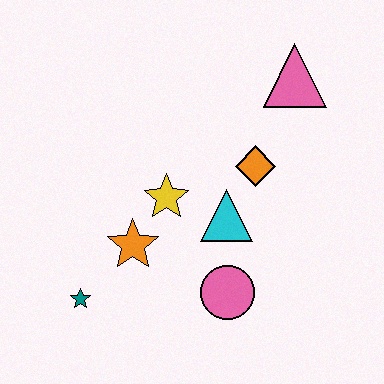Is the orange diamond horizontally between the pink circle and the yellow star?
No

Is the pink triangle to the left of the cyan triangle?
No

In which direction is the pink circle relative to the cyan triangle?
The pink circle is below the cyan triangle.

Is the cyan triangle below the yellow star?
Yes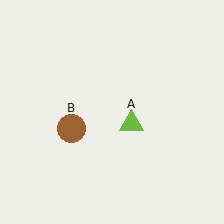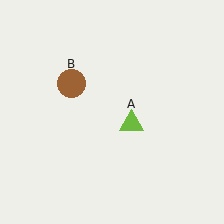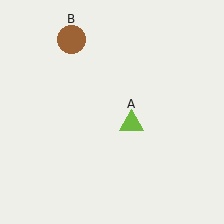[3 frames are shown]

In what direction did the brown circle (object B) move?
The brown circle (object B) moved up.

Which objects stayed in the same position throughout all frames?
Lime triangle (object A) remained stationary.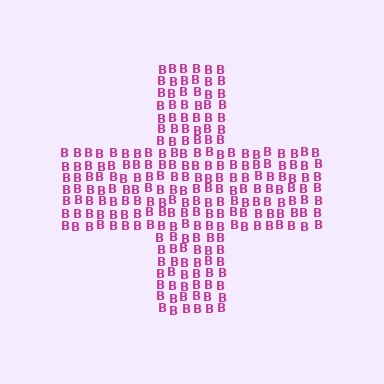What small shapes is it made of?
It is made of small letter B's.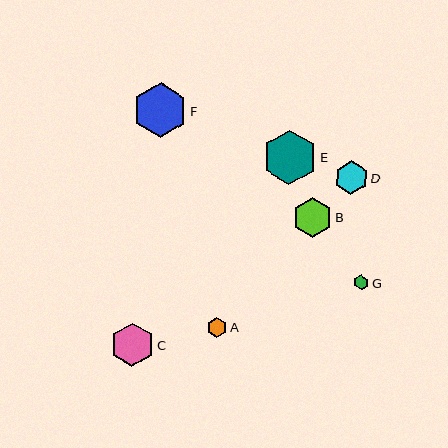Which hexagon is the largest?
Hexagon E is the largest with a size of approximately 55 pixels.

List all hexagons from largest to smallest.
From largest to smallest: E, F, C, B, D, A, G.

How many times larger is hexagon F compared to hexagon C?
Hexagon F is approximately 1.3 times the size of hexagon C.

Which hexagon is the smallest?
Hexagon G is the smallest with a size of approximately 15 pixels.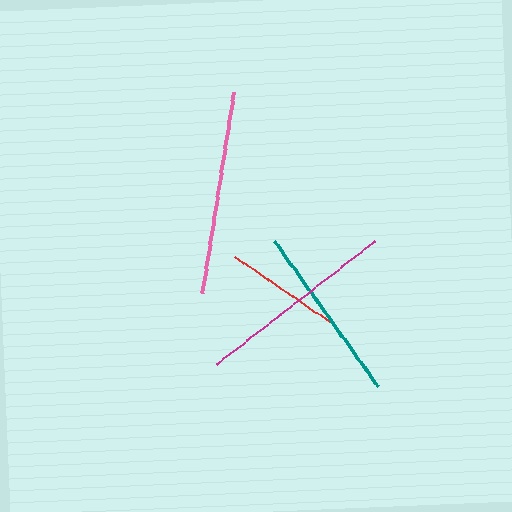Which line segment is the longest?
The pink line is the longest at approximately 204 pixels.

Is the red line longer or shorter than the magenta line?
The magenta line is longer than the red line.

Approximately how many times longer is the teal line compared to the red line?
The teal line is approximately 1.5 times the length of the red line.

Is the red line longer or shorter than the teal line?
The teal line is longer than the red line.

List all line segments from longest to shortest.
From longest to shortest: pink, magenta, teal, red.